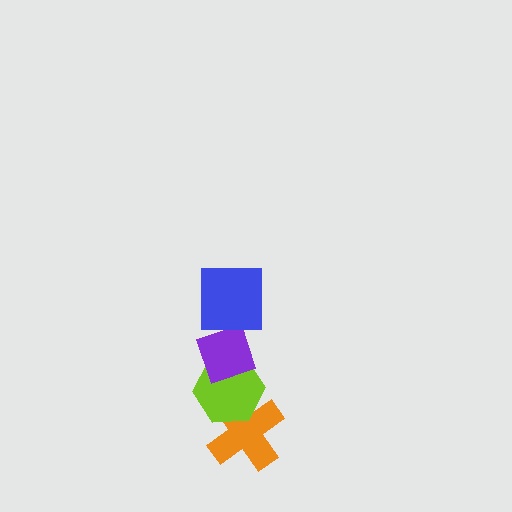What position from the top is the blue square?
The blue square is 1st from the top.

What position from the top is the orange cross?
The orange cross is 4th from the top.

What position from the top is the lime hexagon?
The lime hexagon is 3rd from the top.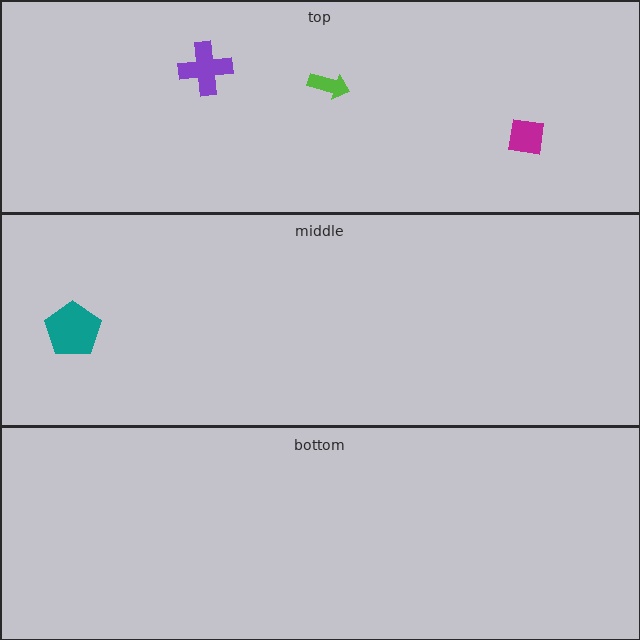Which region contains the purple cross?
The top region.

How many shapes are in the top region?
3.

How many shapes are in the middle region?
1.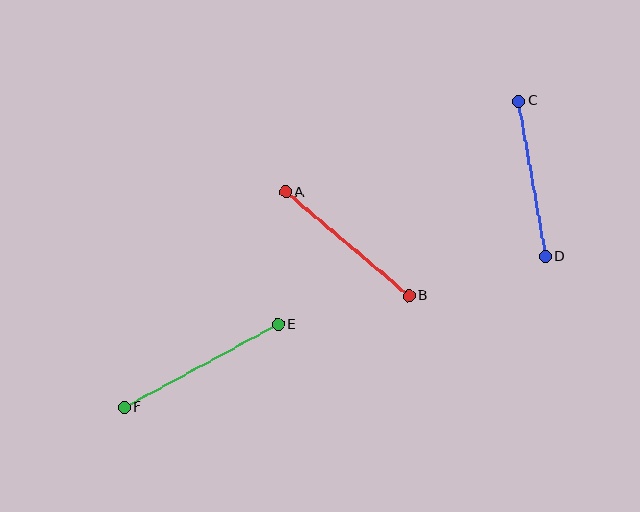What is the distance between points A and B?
The distance is approximately 161 pixels.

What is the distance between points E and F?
The distance is approximately 175 pixels.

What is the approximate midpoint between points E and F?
The midpoint is at approximately (201, 366) pixels.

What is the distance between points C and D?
The distance is approximately 158 pixels.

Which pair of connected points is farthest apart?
Points E and F are farthest apart.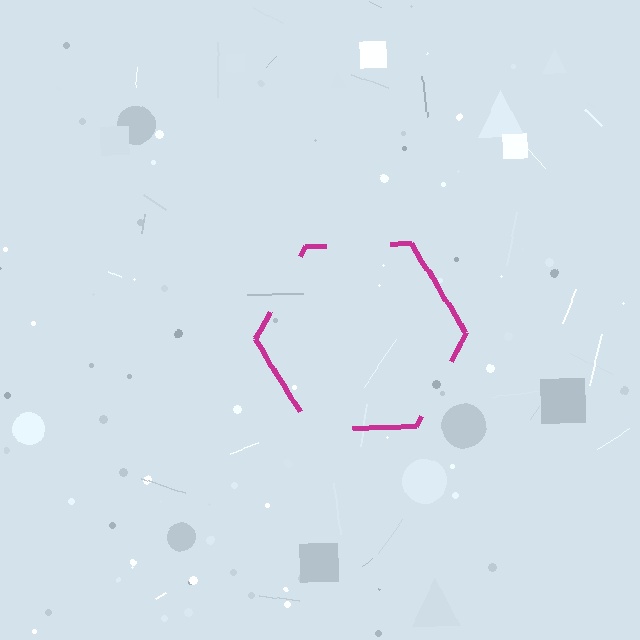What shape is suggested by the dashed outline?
The dashed outline suggests a hexagon.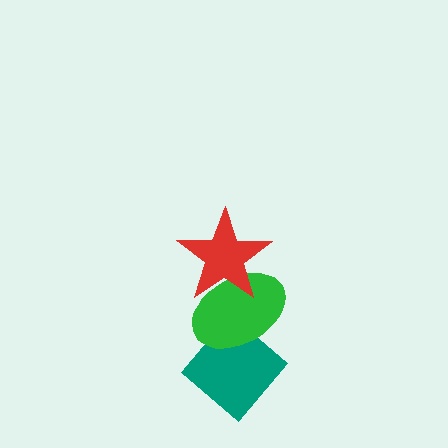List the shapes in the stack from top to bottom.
From top to bottom: the red star, the green ellipse, the teal diamond.